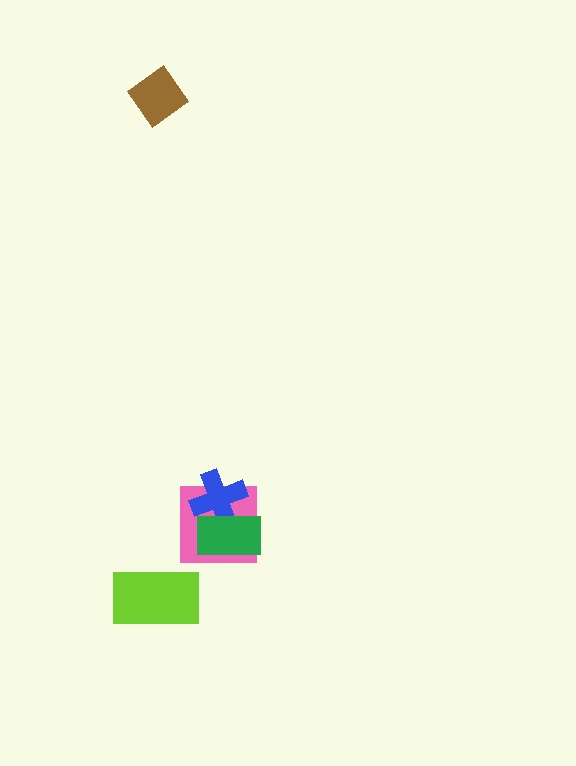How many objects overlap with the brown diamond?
0 objects overlap with the brown diamond.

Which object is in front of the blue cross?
The green rectangle is in front of the blue cross.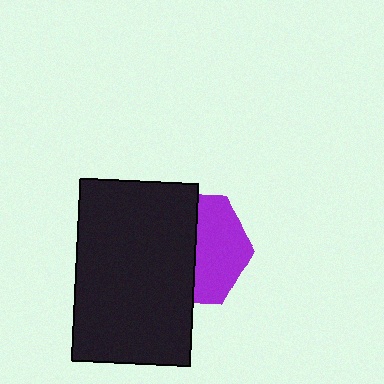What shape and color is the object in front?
The object in front is a black rectangle.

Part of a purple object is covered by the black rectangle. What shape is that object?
It is a hexagon.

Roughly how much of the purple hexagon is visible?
About half of it is visible (roughly 45%).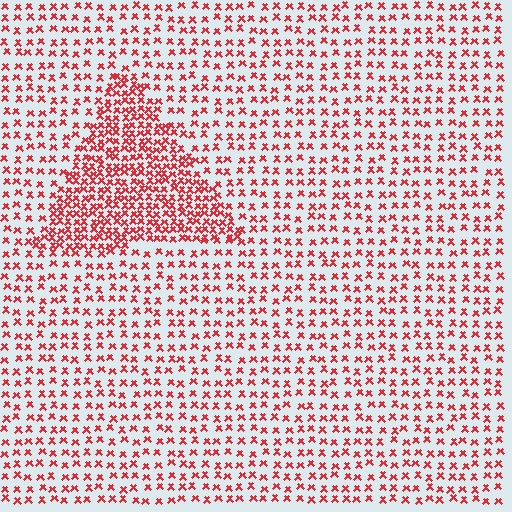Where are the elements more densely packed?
The elements are more densely packed inside the triangle boundary.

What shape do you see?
I see a triangle.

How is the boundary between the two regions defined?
The boundary is defined by a change in element density (approximately 2.1x ratio). All elements are the same color, size, and shape.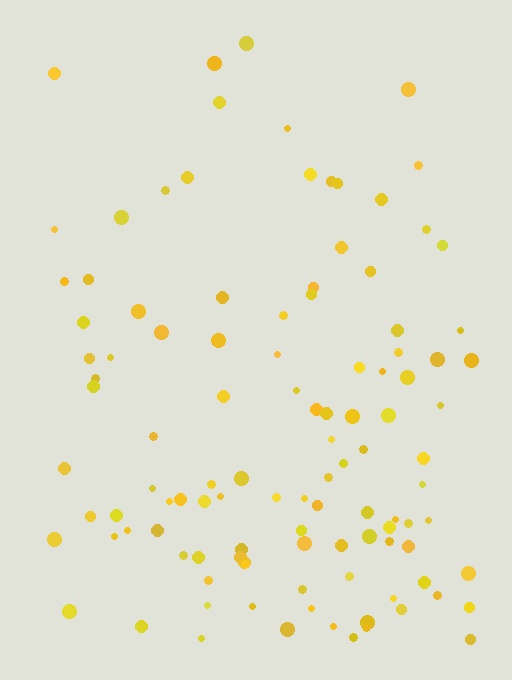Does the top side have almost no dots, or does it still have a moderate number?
Still a moderate number, just noticeably fewer than the bottom.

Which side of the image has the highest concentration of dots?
The bottom.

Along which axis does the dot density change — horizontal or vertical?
Vertical.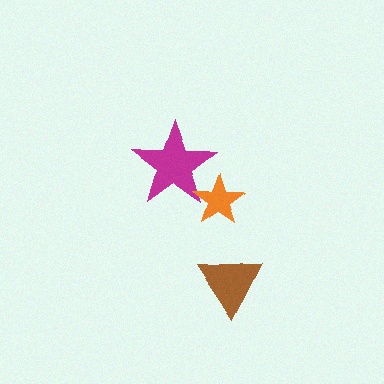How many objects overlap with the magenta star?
1 object overlaps with the magenta star.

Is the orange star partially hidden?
No, no other shape covers it.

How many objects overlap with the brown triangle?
0 objects overlap with the brown triangle.